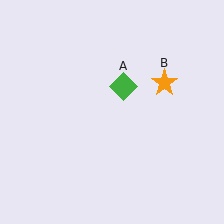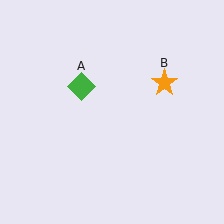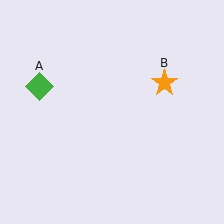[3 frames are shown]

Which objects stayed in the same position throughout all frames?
Orange star (object B) remained stationary.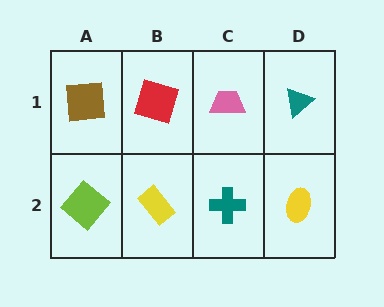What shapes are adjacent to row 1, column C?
A teal cross (row 2, column C), a red square (row 1, column B), a teal triangle (row 1, column D).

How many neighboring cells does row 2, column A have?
2.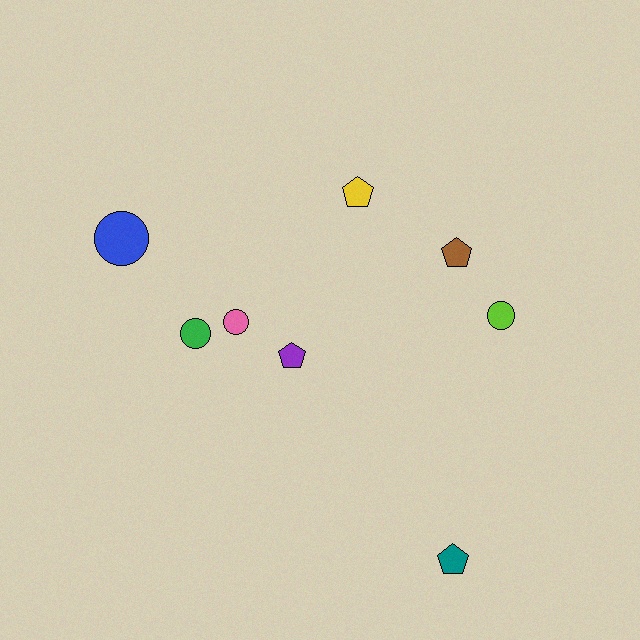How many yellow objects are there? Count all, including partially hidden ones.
There is 1 yellow object.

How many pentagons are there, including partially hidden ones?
There are 4 pentagons.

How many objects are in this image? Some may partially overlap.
There are 8 objects.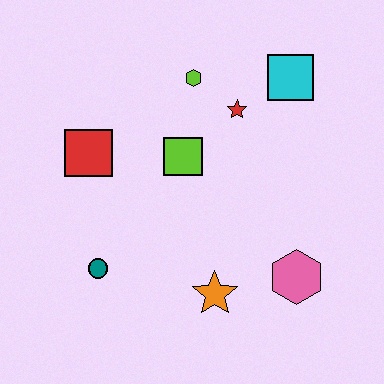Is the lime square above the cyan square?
No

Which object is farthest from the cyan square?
The teal circle is farthest from the cyan square.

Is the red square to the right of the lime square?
No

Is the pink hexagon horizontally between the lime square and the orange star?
No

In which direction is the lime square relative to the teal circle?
The lime square is above the teal circle.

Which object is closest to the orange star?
The pink hexagon is closest to the orange star.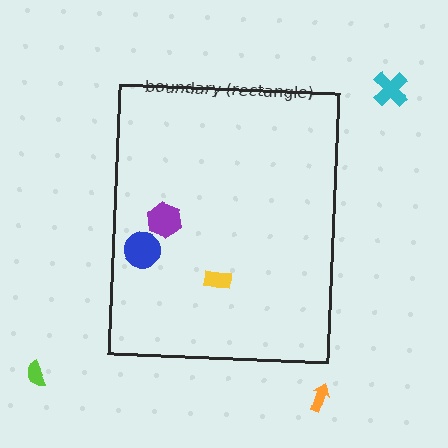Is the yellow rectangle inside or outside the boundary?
Inside.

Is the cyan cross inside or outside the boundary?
Outside.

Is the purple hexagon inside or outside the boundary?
Inside.